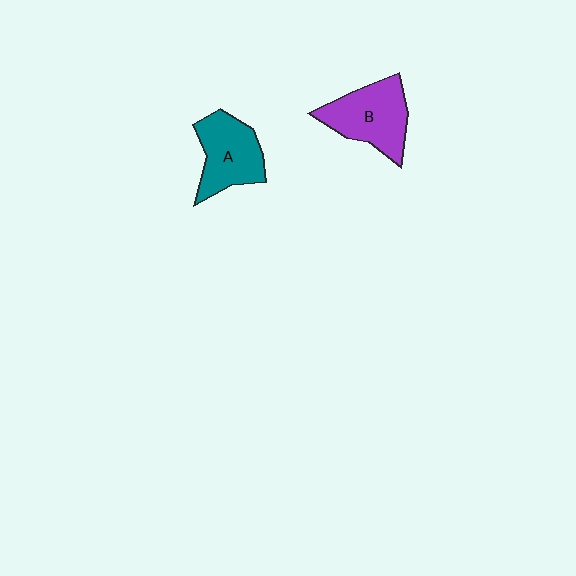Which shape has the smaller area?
Shape A (teal).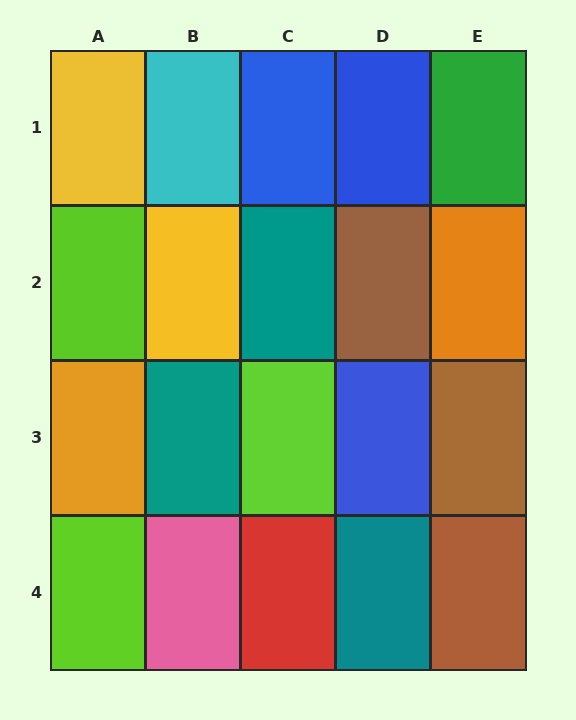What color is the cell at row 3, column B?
Teal.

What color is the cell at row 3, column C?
Lime.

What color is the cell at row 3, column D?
Blue.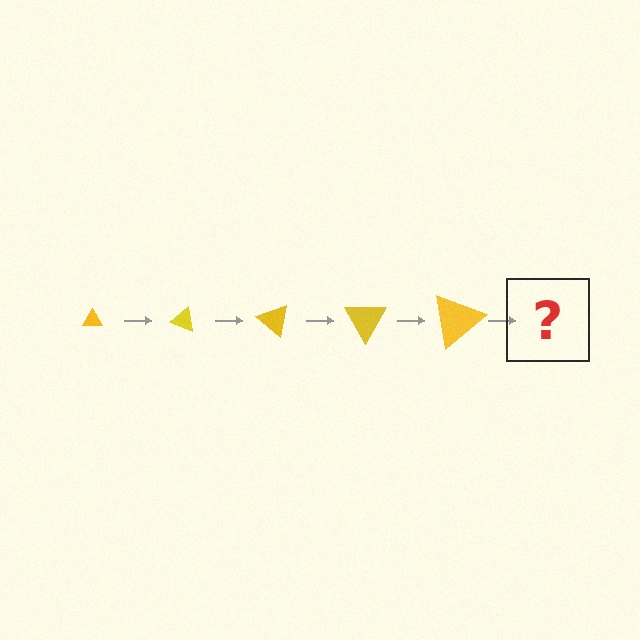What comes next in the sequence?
The next element should be a triangle, larger than the previous one and rotated 100 degrees from the start.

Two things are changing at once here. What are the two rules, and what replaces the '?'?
The two rules are that the triangle grows larger each step and it rotates 20 degrees each step. The '?' should be a triangle, larger than the previous one and rotated 100 degrees from the start.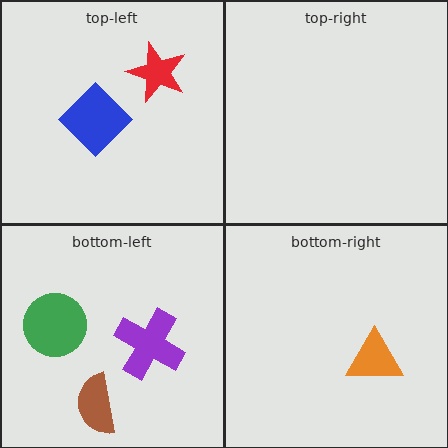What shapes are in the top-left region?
The red star, the blue diamond.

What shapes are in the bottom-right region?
The orange triangle.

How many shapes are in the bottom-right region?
1.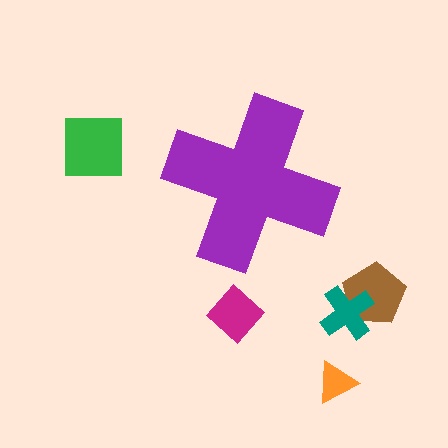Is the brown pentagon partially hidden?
No, the brown pentagon is fully visible.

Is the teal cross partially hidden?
No, the teal cross is fully visible.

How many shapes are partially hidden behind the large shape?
0 shapes are partially hidden.